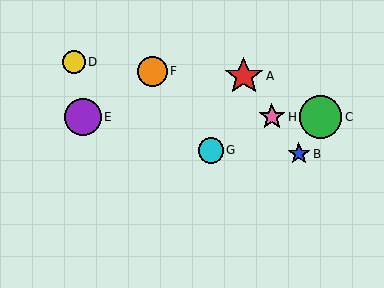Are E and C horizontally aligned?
Yes, both are at y≈117.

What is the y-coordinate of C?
Object C is at y≈117.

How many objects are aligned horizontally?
3 objects (C, E, H) are aligned horizontally.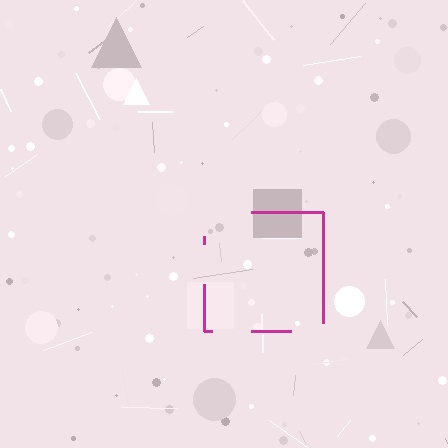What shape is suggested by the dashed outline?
The dashed outline suggests a square.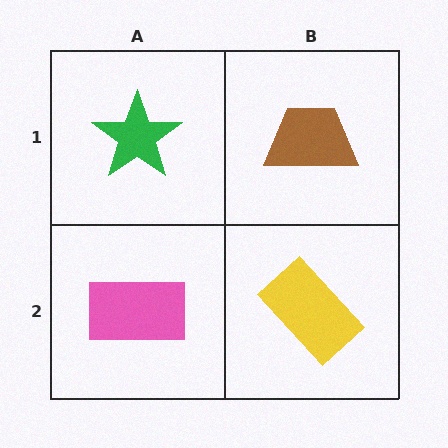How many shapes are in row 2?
2 shapes.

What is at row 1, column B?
A brown trapezoid.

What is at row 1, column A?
A green star.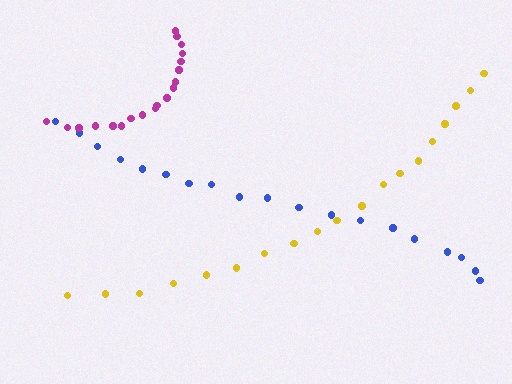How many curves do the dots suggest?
There are 3 distinct paths.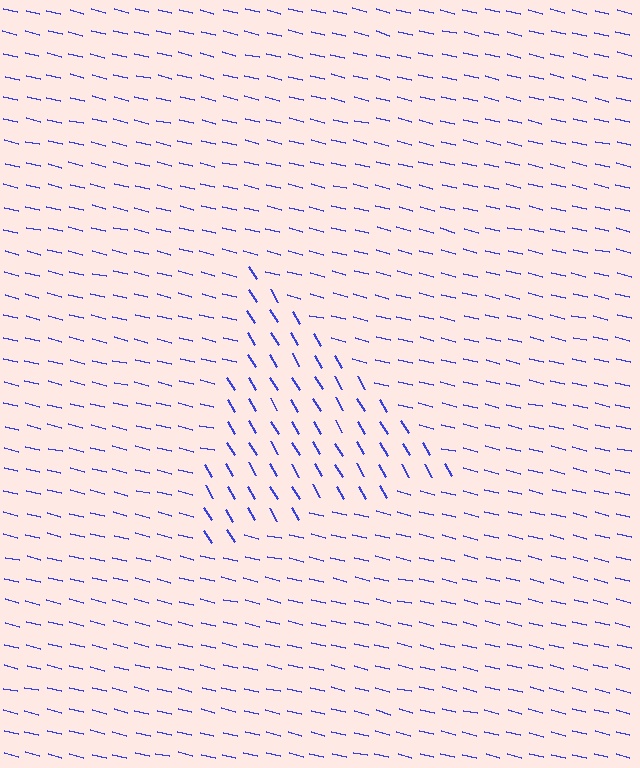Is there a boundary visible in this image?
Yes, there is a texture boundary formed by a change in line orientation.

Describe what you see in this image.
The image is filled with small blue line segments. A triangle region in the image has lines oriented differently from the surrounding lines, creating a visible texture boundary.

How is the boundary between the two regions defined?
The boundary is defined purely by a change in line orientation (approximately 45 degrees difference). All lines are the same color and thickness.